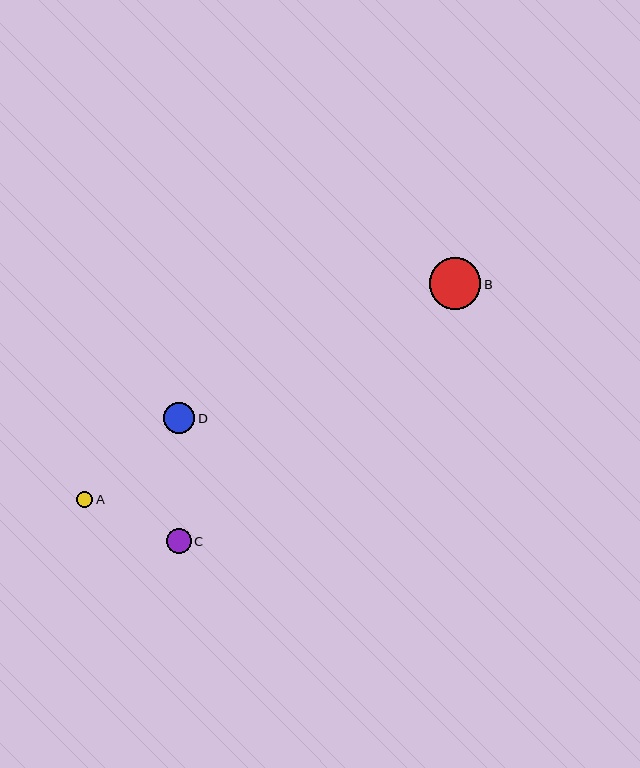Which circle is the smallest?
Circle A is the smallest with a size of approximately 16 pixels.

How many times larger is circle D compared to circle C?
Circle D is approximately 1.3 times the size of circle C.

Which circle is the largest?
Circle B is the largest with a size of approximately 51 pixels.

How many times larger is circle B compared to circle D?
Circle B is approximately 1.6 times the size of circle D.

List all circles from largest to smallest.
From largest to smallest: B, D, C, A.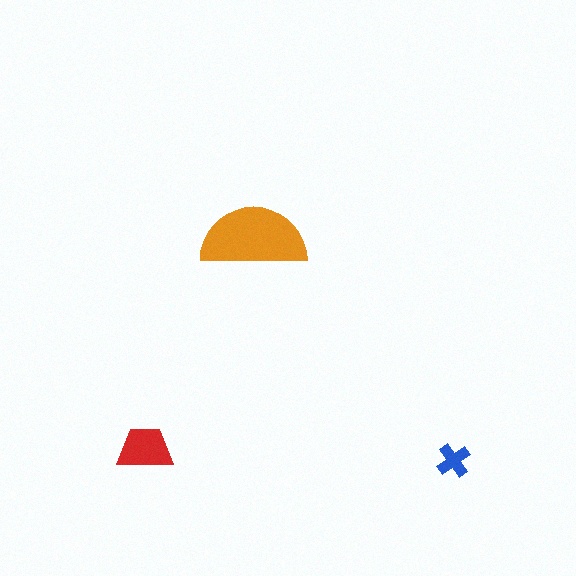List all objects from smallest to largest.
The blue cross, the red trapezoid, the orange semicircle.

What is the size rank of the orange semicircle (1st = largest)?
1st.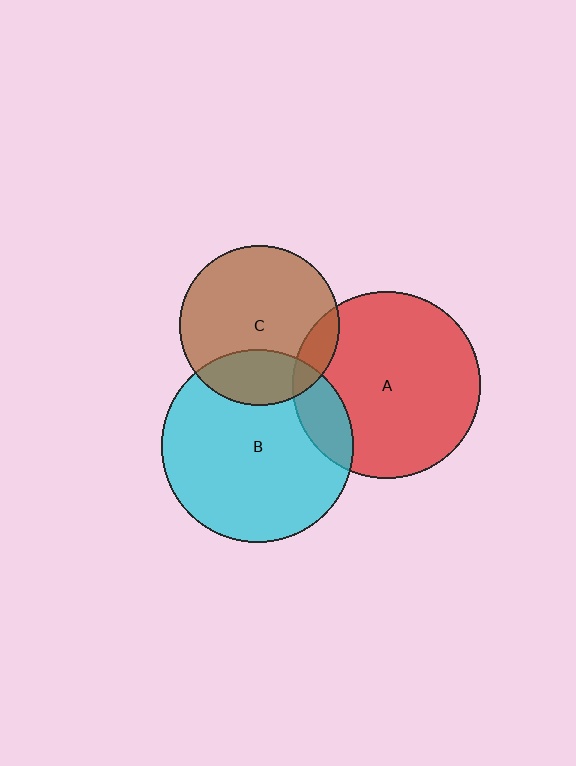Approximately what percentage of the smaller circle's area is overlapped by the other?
Approximately 10%.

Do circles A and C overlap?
Yes.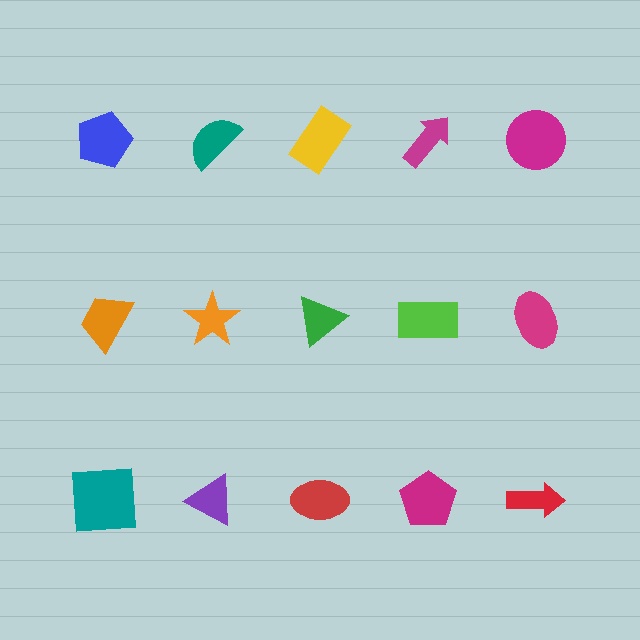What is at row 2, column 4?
A lime rectangle.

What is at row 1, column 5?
A magenta circle.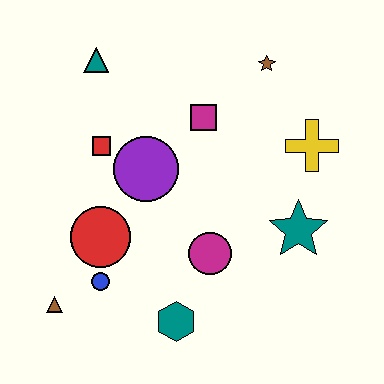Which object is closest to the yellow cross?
The teal star is closest to the yellow cross.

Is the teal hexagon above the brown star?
No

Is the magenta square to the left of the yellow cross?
Yes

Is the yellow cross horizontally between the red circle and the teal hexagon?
No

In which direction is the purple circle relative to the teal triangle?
The purple circle is below the teal triangle.